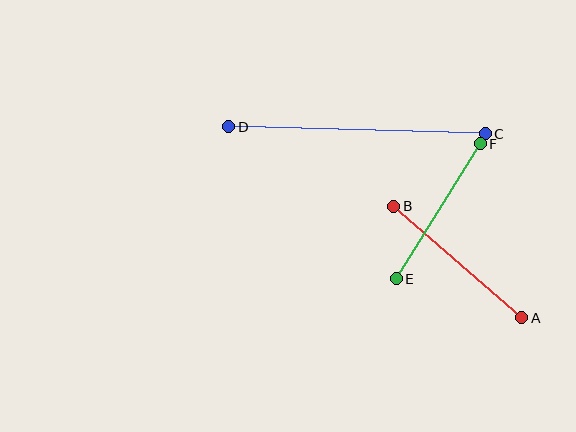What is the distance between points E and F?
The distance is approximately 159 pixels.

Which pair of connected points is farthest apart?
Points C and D are farthest apart.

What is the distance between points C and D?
The distance is approximately 256 pixels.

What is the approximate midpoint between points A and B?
The midpoint is at approximately (458, 262) pixels.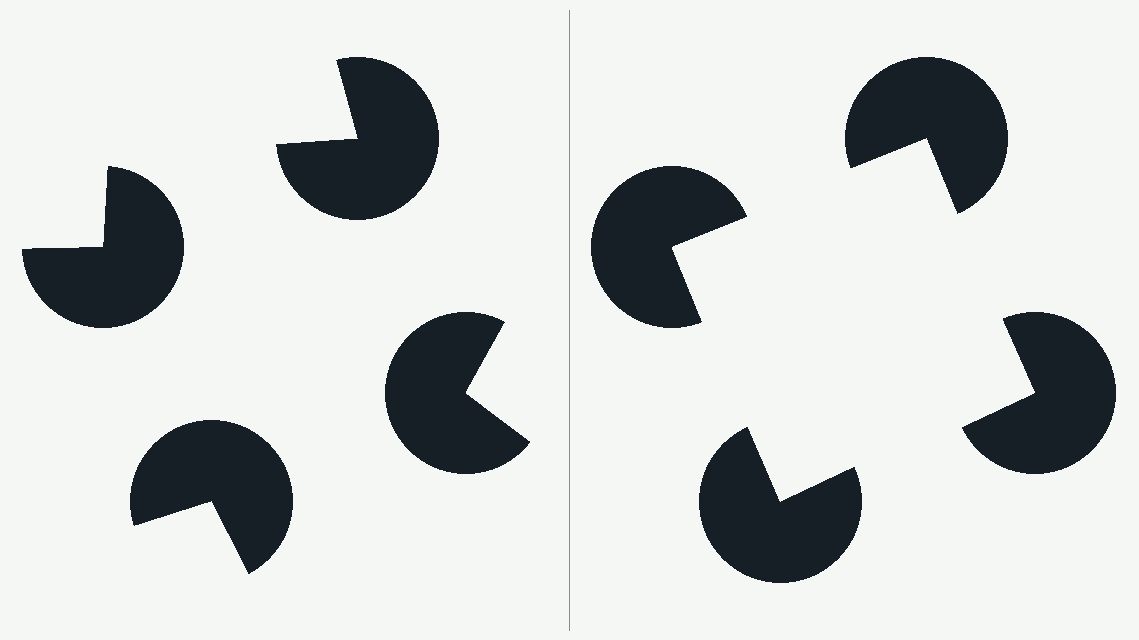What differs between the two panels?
The pac-man discs are positioned identically on both sides; only the wedge orientations differ. On the right they align to a square; on the left they are misaligned.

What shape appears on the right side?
An illusory square.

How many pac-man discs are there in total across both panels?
8 — 4 on each side.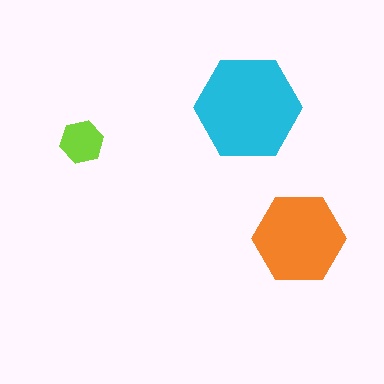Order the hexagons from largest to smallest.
the cyan one, the orange one, the lime one.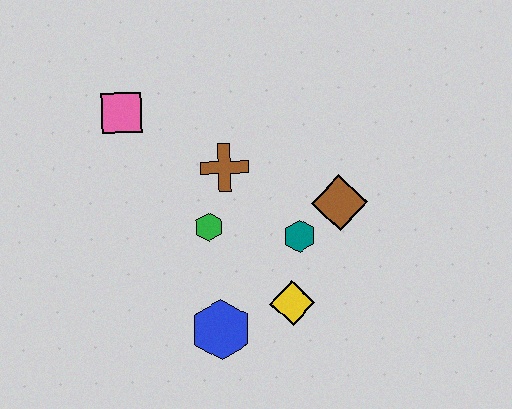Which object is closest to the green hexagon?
The brown cross is closest to the green hexagon.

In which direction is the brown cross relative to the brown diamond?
The brown cross is to the left of the brown diamond.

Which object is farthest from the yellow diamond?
The pink square is farthest from the yellow diamond.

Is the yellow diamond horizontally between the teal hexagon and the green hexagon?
Yes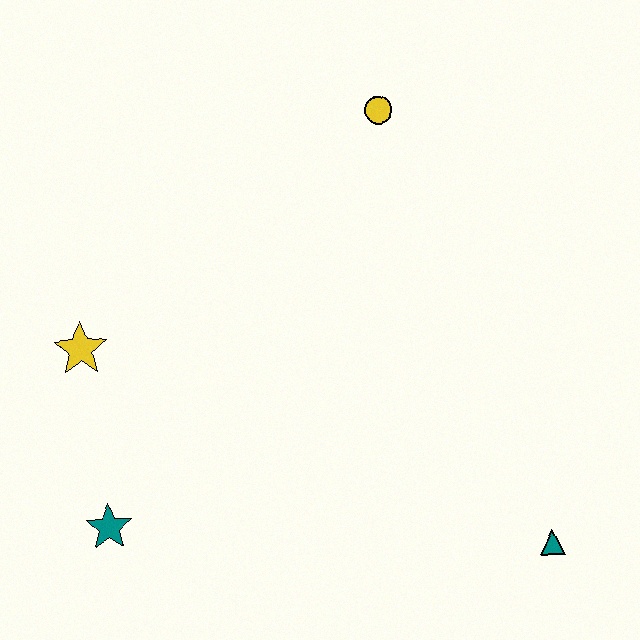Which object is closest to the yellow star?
The teal star is closest to the yellow star.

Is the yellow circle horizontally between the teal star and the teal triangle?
Yes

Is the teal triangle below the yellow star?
Yes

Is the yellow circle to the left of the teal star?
No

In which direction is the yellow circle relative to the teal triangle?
The yellow circle is above the teal triangle.